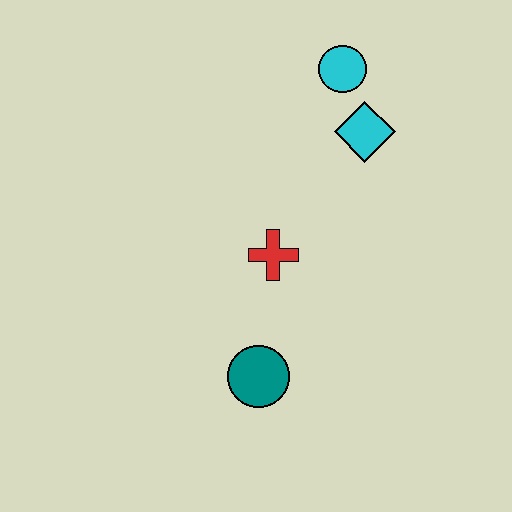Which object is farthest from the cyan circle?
The teal circle is farthest from the cyan circle.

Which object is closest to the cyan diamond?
The cyan circle is closest to the cyan diamond.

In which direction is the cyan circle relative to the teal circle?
The cyan circle is above the teal circle.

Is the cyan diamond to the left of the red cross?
No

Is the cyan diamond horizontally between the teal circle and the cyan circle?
No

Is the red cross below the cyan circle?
Yes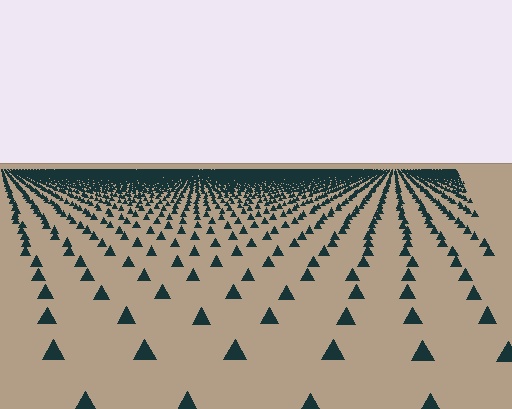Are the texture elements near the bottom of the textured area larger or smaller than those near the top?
Larger. Near the bottom, elements are closer to the viewer and appear at a bigger on-screen size.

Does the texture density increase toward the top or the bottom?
Density increases toward the top.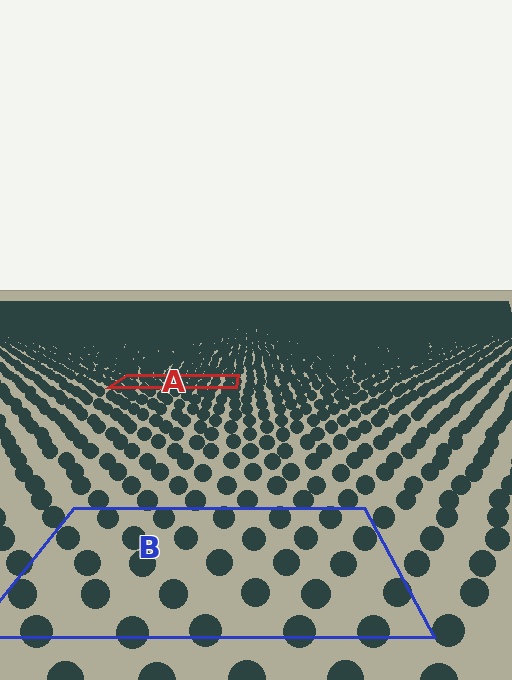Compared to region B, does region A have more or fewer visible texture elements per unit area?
Region A has more texture elements per unit area — they are packed more densely because it is farther away.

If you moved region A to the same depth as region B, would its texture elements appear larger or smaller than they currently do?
They would appear larger. At a closer depth, the same texture elements are projected at a bigger on-screen size.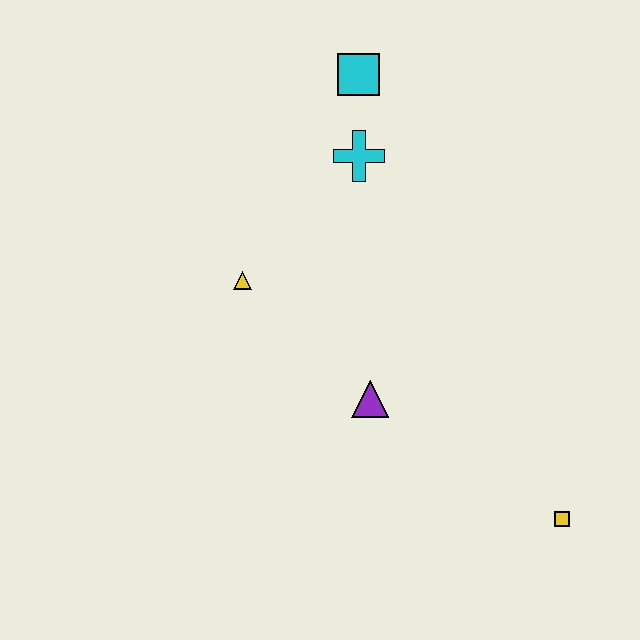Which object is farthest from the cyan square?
The yellow square is farthest from the cyan square.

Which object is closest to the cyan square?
The cyan cross is closest to the cyan square.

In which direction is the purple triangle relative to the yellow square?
The purple triangle is to the left of the yellow square.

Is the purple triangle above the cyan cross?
No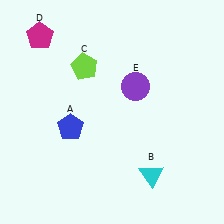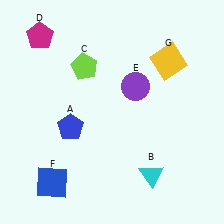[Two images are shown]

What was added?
A blue square (F), a yellow square (G) were added in Image 2.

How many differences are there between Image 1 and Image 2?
There are 2 differences between the two images.